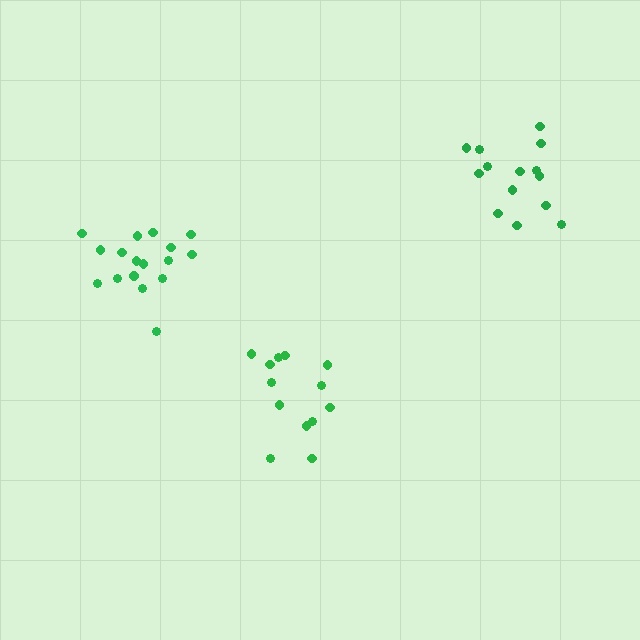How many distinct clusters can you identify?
There are 3 distinct clusters.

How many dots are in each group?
Group 1: 13 dots, Group 2: 14 dots, Group 3: 17 dots (44 total).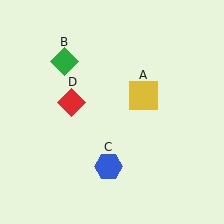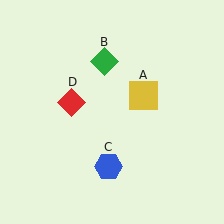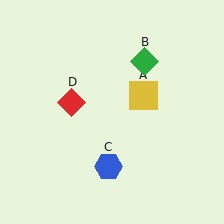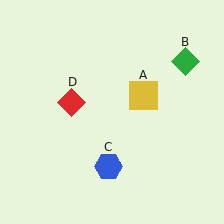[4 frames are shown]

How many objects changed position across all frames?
1 object changed position: green diamond (object B).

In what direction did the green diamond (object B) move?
The green diamond (object B) moved right.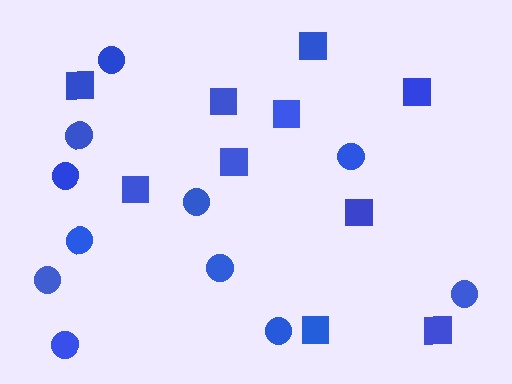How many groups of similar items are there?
There are 2 groups: one group of circles (11) and one group of squares (10).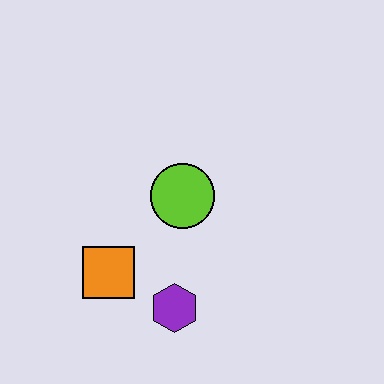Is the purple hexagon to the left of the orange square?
No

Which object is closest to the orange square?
The purple hexagon is closest to the orange square.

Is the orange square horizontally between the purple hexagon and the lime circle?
No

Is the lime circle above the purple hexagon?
Yes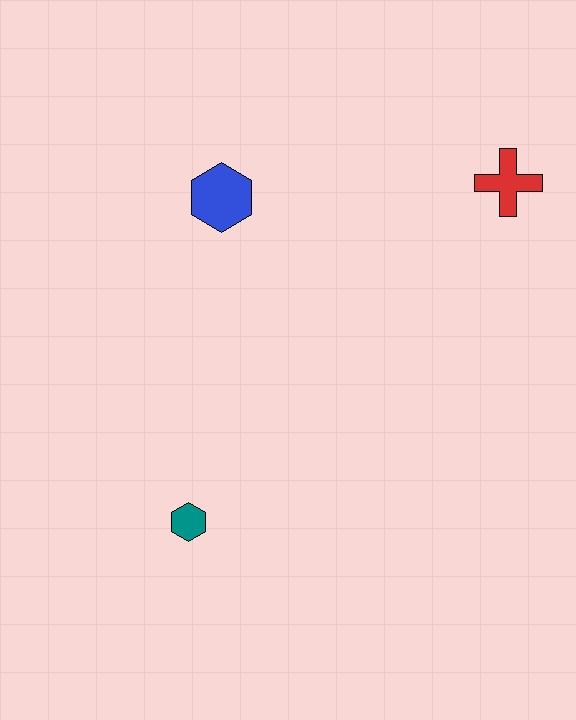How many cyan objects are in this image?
There are no cyan objects.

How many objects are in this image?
There are 3 objects.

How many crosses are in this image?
There is 1 cross.